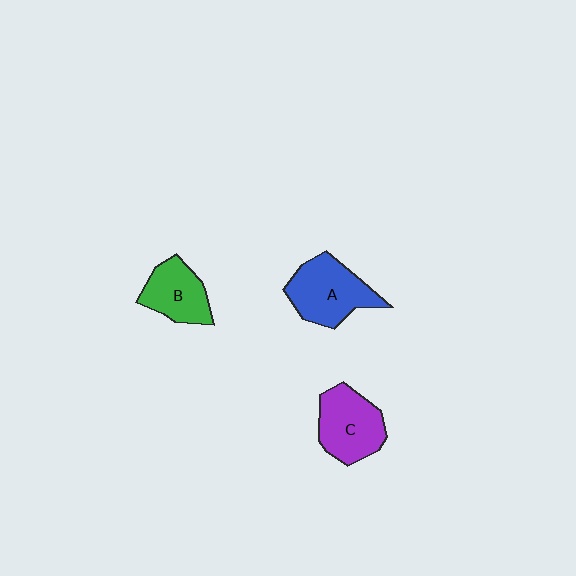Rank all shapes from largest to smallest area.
From largest to smallest: A (blue), C (purple), B (green).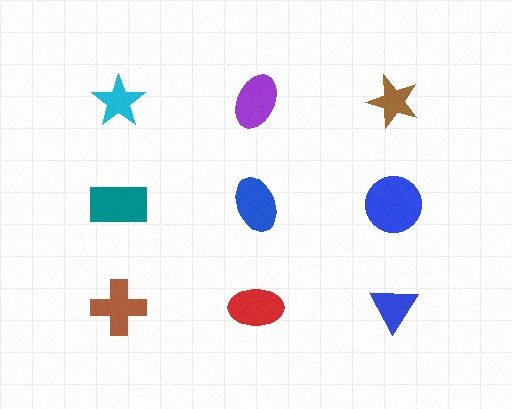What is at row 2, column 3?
A blue circle.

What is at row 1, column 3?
A brown star.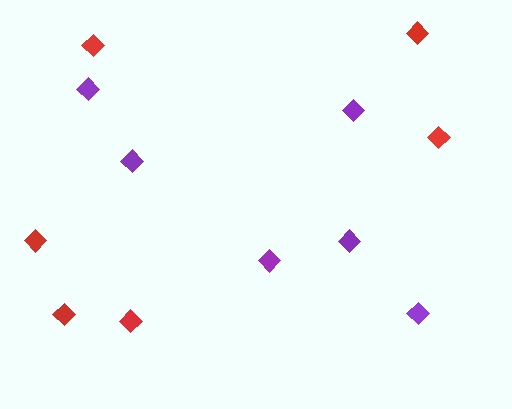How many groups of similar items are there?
There are 2 groups: one group of red diamonds (6) and one group of purple diamonds (6).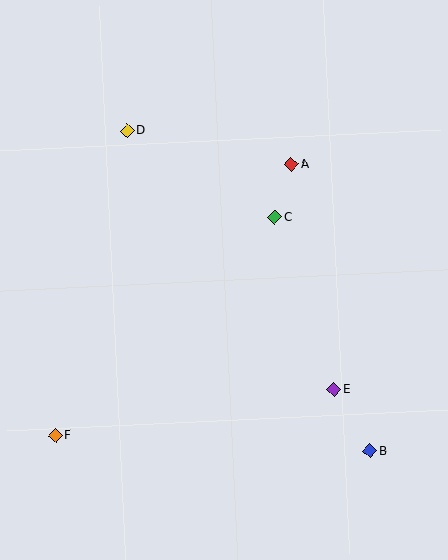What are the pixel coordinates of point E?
Point E is at (334, 390).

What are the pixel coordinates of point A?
Point A is at (291, 164).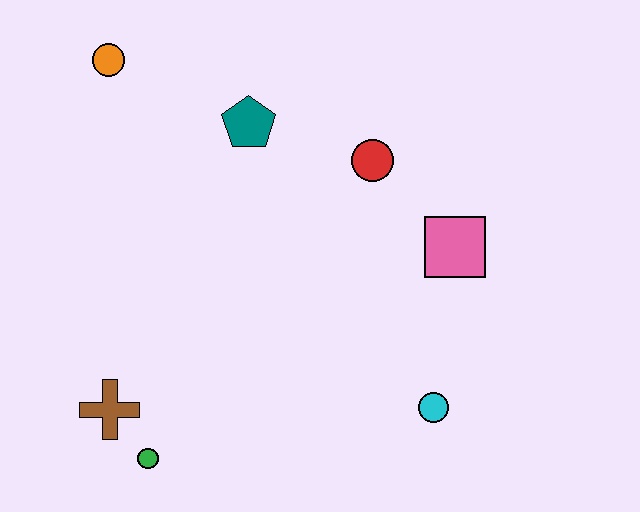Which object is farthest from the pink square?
The orange circle is farthest from the pink square.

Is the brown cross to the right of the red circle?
No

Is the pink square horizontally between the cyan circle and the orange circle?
No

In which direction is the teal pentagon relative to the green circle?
The teal pentagon is above the green circle.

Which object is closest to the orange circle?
The teal pentagon is closest to the orange circle.